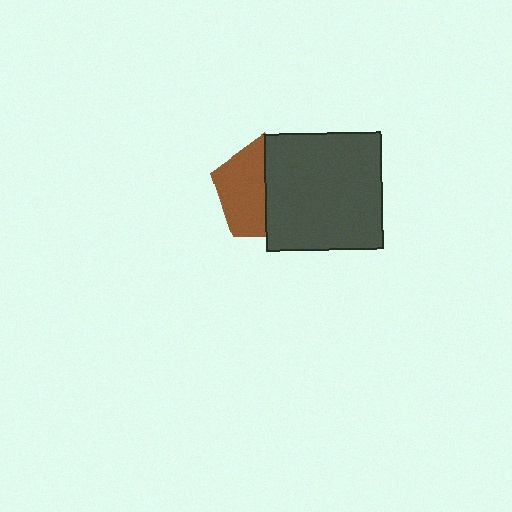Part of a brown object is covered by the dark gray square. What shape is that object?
It is a pentagon.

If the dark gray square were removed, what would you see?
You would see the complete brown pentagon.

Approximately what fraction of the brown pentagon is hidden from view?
Roughly 53% of the brown pentagon is hidden behind the dark gray square.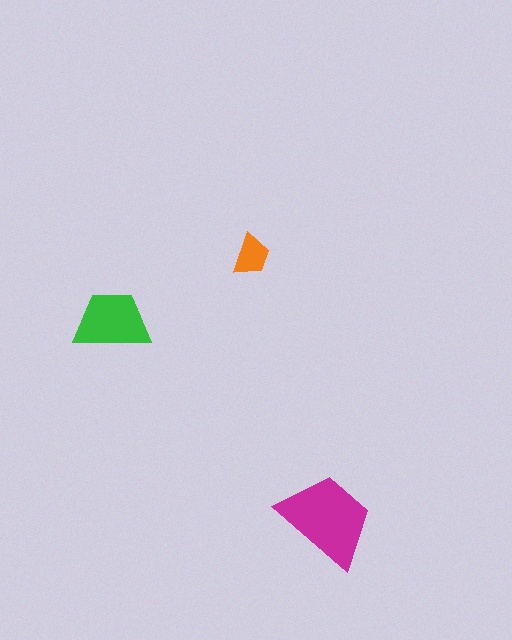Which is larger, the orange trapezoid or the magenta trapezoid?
The magenta one.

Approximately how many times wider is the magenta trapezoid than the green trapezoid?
About 1.5 times wider.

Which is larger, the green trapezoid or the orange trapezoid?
The green one.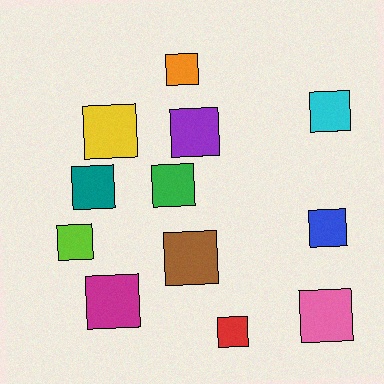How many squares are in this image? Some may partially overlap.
There are 12 squares.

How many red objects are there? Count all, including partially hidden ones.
There is 1 red object.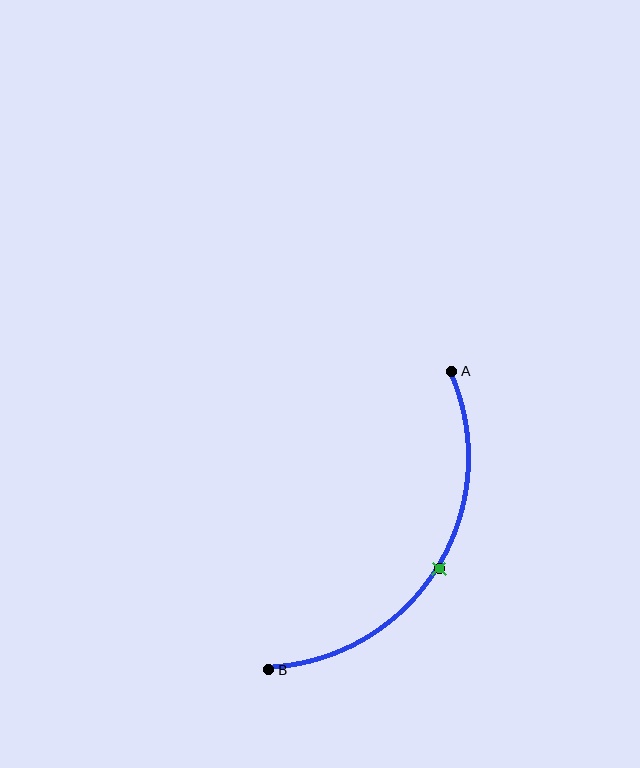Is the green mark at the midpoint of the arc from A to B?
Yes. The green mark lies on the arc at equal arc-length from both A and B — it is the arc midpoint.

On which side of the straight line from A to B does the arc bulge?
The arc bulges to the right of the straight line connecting A and B.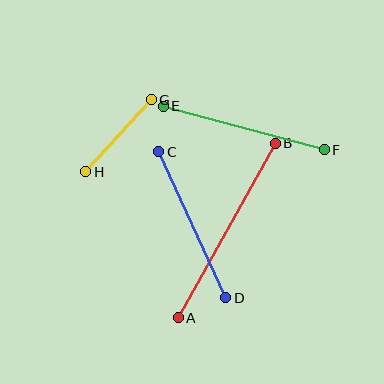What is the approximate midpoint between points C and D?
The midpoint is at approximately (192, 225) pixels.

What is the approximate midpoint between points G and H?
The midpoint is at approximately (118, 136) pixels.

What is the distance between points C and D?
The distance is approximately 161 pixels.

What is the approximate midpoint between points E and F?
The midpoint is at approximately (244, 128) pixels.